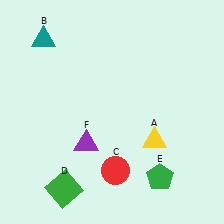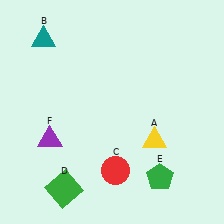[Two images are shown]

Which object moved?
The purple triangle (F) moved left.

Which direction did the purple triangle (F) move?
The purple triangle (F) moved left.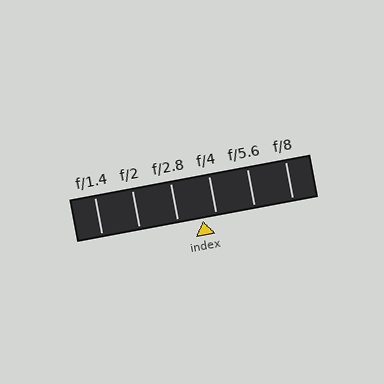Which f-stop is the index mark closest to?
The index mark is closest to f/4.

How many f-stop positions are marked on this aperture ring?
There are 6 f-stop positions marked.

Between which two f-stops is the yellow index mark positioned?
The index mark is between f/2.8 and f/4.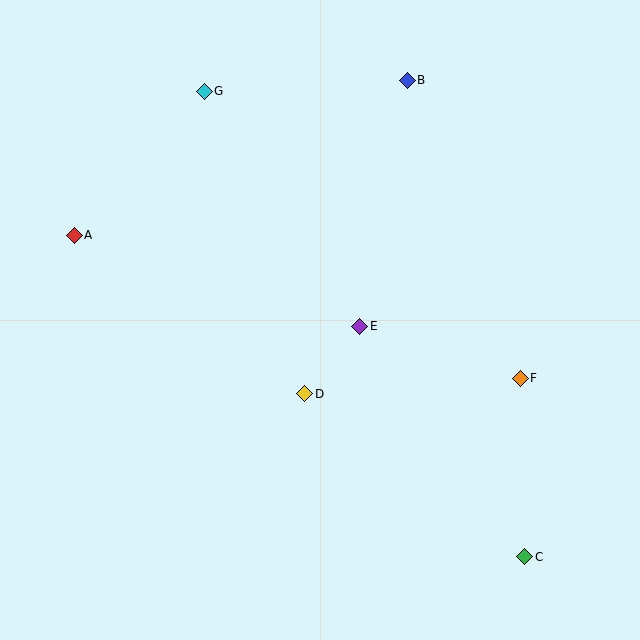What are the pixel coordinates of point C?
Point C is at (525, 557).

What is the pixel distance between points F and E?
The distance between F and E is 169 pixels.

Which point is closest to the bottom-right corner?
Point C is closest to the bottom-right corner.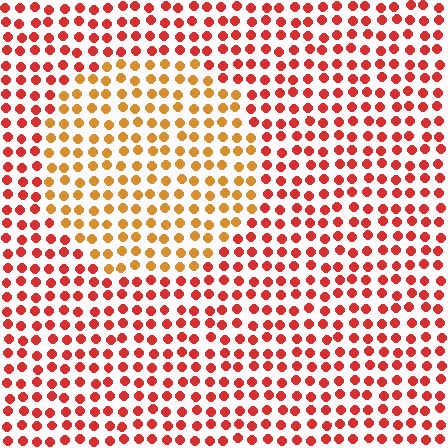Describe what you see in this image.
The image is filled with small red elements in a uniform arrangement. A circle-shaped region is visible where the elements are tinted to a slightly different hue, forming a subtle color boundary.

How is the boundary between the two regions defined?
The boundary is defined purely by a slight shift in hue (about 36 degrees). Spacing, size, and orientation are identical on both sides.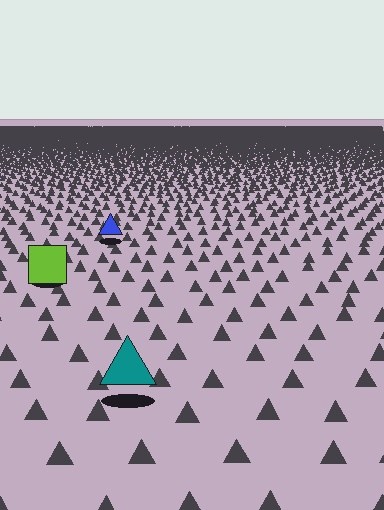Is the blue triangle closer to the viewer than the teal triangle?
No. The teal triangle is closer — you can tell from the texture gradient: the ground texture is coarser near it.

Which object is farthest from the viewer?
The blue triangle is farthest from the viewer. It appears smaller and the ground texture around it is denser.